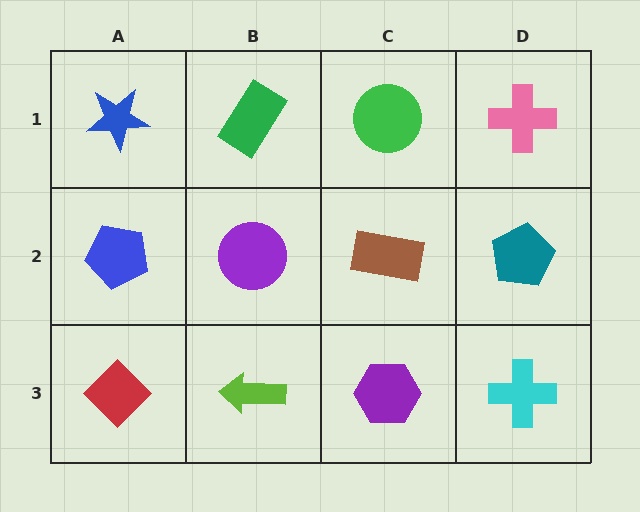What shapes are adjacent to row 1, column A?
A blue pentagon (row 2, column A), a green rectangle (row 1, column B).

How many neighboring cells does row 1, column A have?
2.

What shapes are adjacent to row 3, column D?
A teal pentagon (row 2, column D), a purple hexagon (row 3, column C).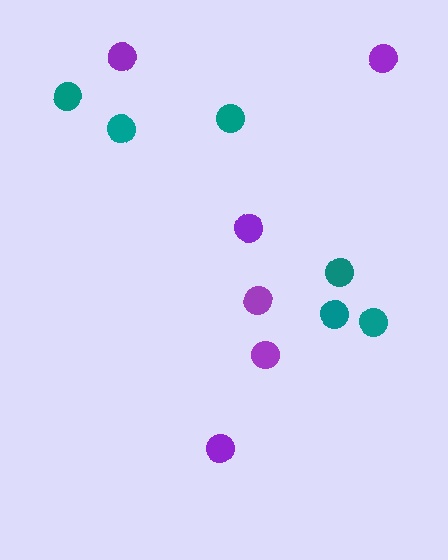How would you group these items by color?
There are 2 groups: one group of purple circles (6) and one group of teal circles (6).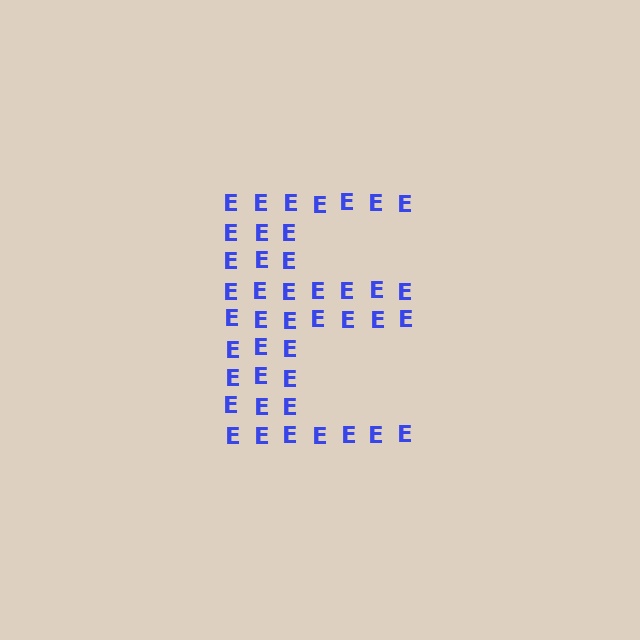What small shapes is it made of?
It is made of small letter E's.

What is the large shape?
The large shape is the letter E.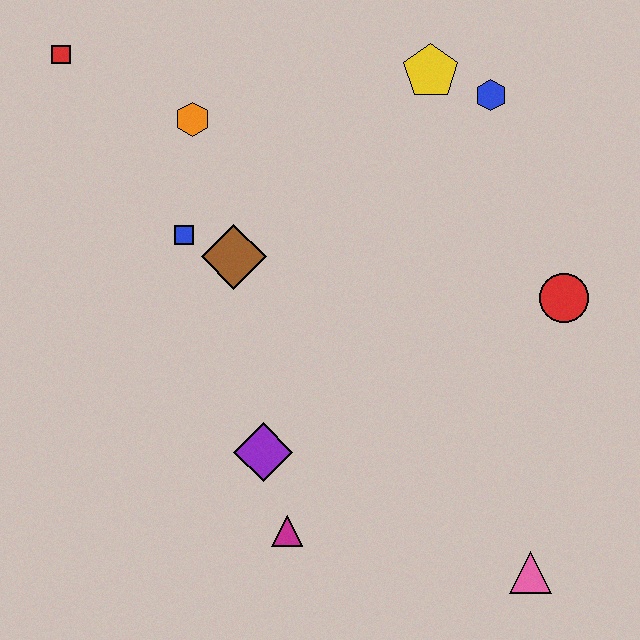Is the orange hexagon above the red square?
No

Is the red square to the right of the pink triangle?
No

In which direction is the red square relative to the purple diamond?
The red square is above the purple diamond.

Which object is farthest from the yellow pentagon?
The pink triangle is farthest from the yellow pentagon.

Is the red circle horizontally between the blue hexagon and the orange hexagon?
No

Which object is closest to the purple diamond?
The magenta triangle is closest to the purple diamond.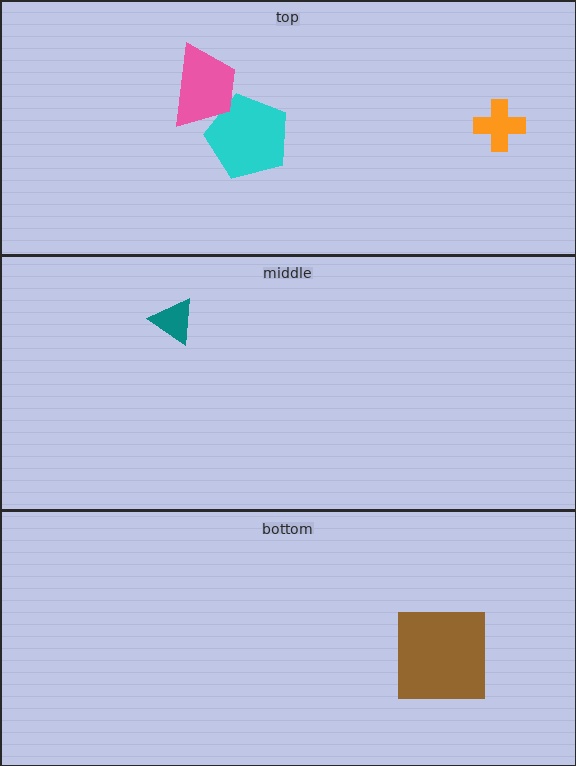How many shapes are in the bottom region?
1.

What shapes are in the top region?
The cyan pentagon, the orange cross, the pink trapezoid.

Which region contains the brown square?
The bottom region.